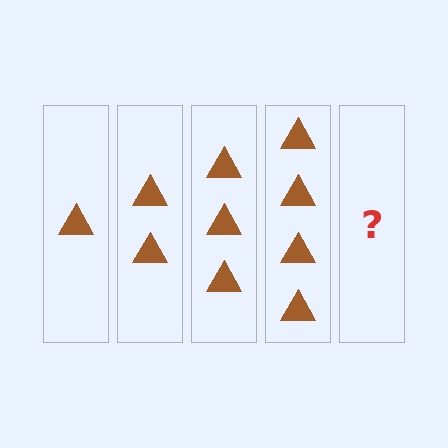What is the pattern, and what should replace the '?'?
The pattern is that each step adds one more triangle. The '?' should be 5 triangles.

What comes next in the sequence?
The next element should be 5 triangles.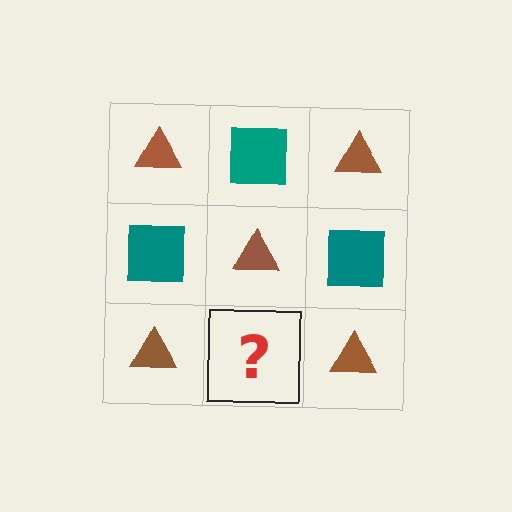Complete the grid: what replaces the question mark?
The question mark should be replaced with a teal square.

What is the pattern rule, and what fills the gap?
The rule is that it alternates brown triangle and teal square in a checkerboard pattern. The gap should be filled with a teal square.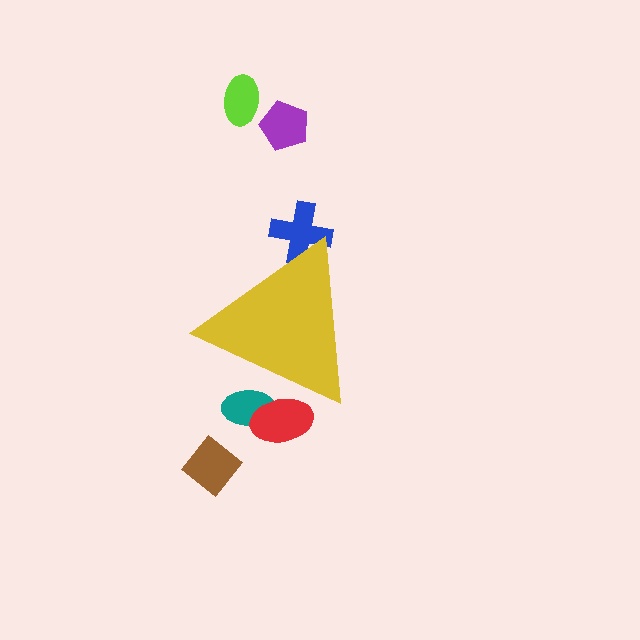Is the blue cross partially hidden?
Yes, the blue cross is partially hidden behind the yellow triangle.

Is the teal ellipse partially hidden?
Yes, the teal ellipse is partially hidden behind the yellow triangle.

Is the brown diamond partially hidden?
No, the brown diamond is fully visible.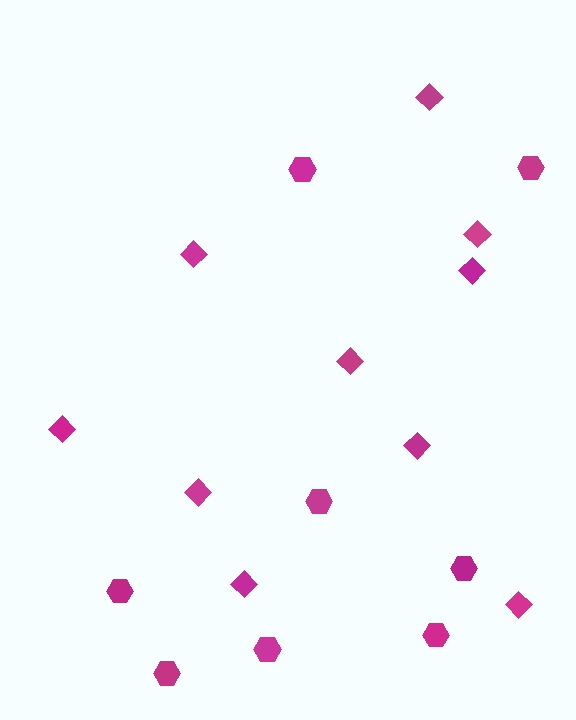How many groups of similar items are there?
There are 2 groups: one group of diamonds (10) and one group of hexagons (8).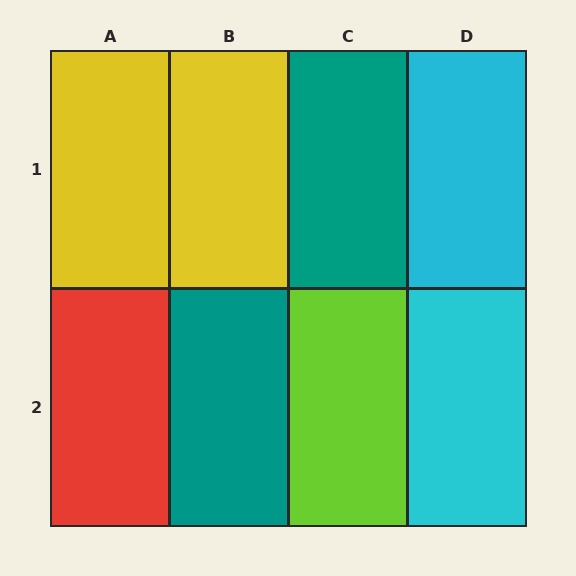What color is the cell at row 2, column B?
Teal.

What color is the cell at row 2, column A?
Red.